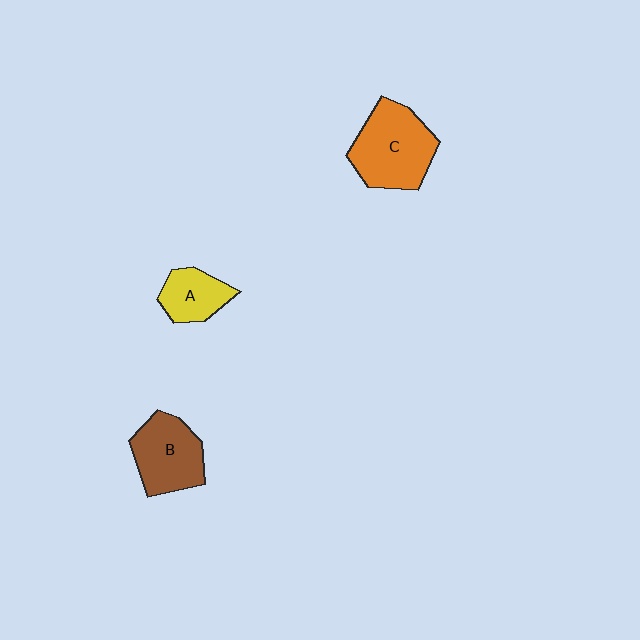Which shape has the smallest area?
Shape A (yellow).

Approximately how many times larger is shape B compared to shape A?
Approximately 1.5 times.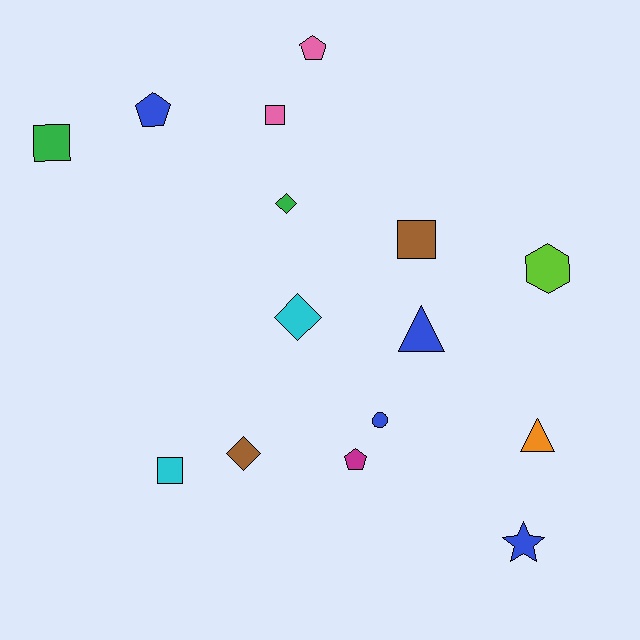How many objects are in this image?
There are 15 objects.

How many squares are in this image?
There are 4 squares.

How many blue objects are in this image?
There are 4 blue objects.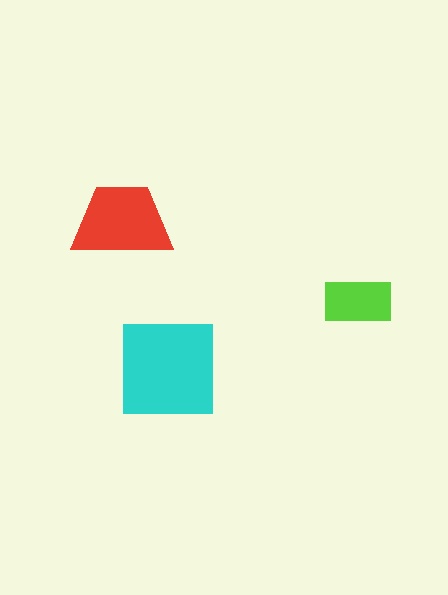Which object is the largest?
The cyan square.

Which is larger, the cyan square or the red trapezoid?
The cyan square.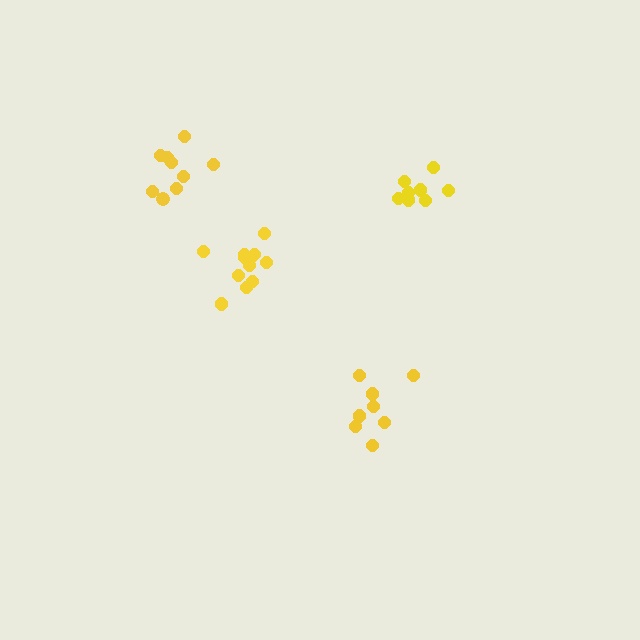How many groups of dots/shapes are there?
There are 4 groups.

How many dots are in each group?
Group 1: 9 dots, Group 2: 8 dots, Group 3: 8 dots, Group 4: 12 dots (37 total).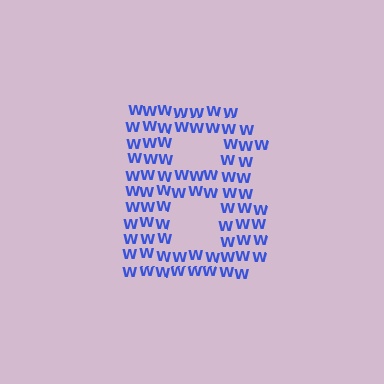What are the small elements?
The small elements are letter W's.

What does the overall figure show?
The overall figure shows the letter B.